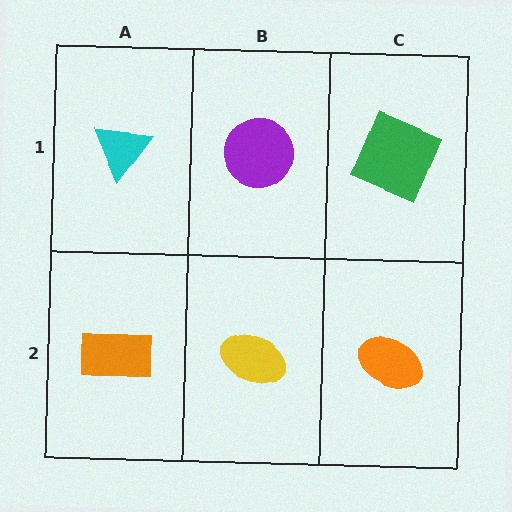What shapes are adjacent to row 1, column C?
An orange ellipse (row 2, column C), a purple circle (row 1, column B).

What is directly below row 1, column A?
An orange rectangle.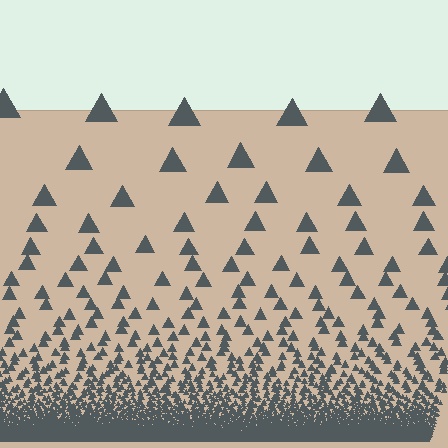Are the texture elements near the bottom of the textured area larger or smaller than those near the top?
Smaller. The gradient is inverted — elements near the bottom are smaller and denser.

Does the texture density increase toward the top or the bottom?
Density increases toward the bottom.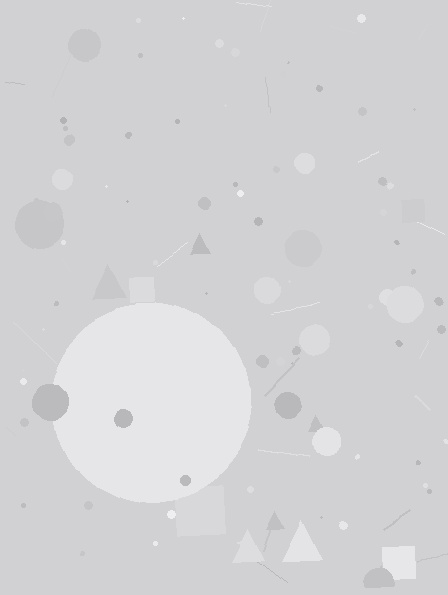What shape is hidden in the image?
A circle is hidden in the image.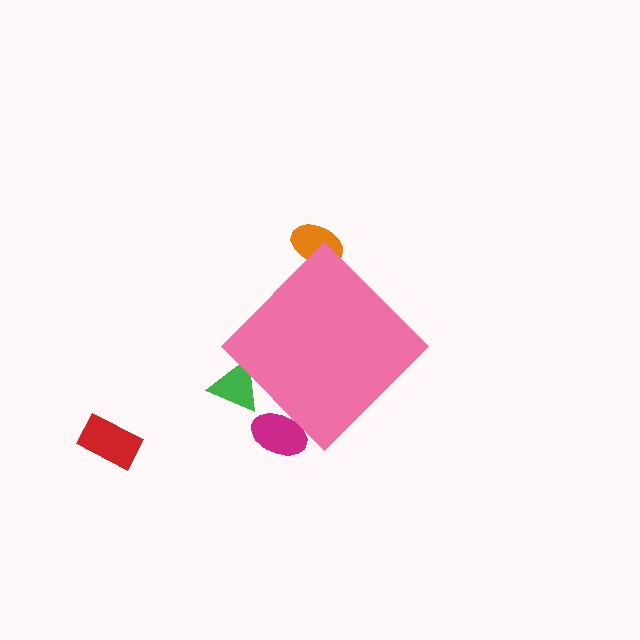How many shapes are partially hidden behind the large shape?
3 shapes are partially hidden.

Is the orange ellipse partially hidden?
Yes, the orange ellipse is partially hidden behind the pink diamond.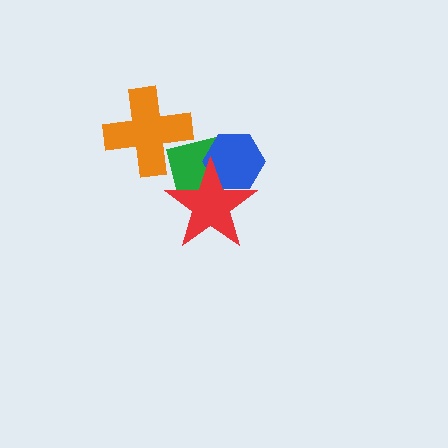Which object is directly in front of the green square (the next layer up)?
The blue hexagon is directly in front of the green square.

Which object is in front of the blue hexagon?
The red star is in front of the blue hexagon.